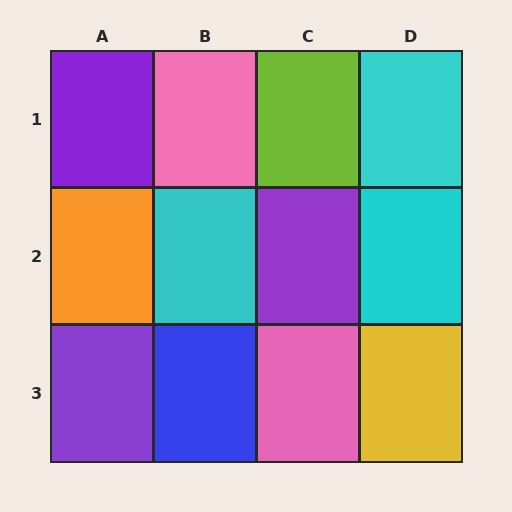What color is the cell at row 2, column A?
Orange.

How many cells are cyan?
3 cells are cyan.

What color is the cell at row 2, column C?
Purple.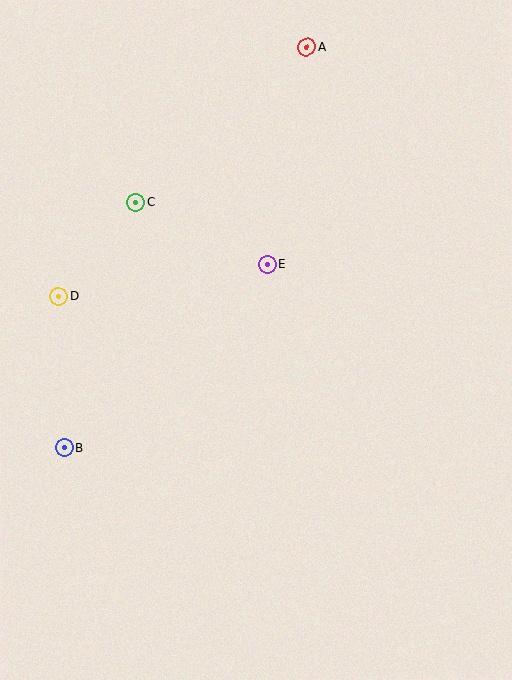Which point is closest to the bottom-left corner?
Point B is closest to the bottom-left corner.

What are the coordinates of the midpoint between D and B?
The midpoint between D and B is at (61, 372).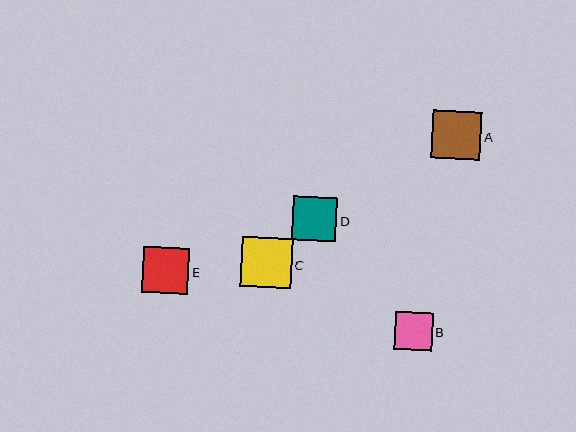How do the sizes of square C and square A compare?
Square C and square A are approximately the same size.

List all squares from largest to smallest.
From largest to smallest: C, A, E, D, B.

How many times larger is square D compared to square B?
Square D is approximately 1.2 times the size of square B.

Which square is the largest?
Square C is the largest with a size of approximately 50 pixels.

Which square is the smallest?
Square B is the smallest with a size of approximately 38 pixels.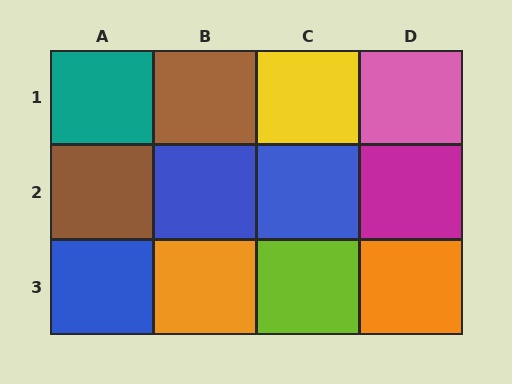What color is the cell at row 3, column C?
Lime.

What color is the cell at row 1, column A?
Teal.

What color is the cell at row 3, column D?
Orange.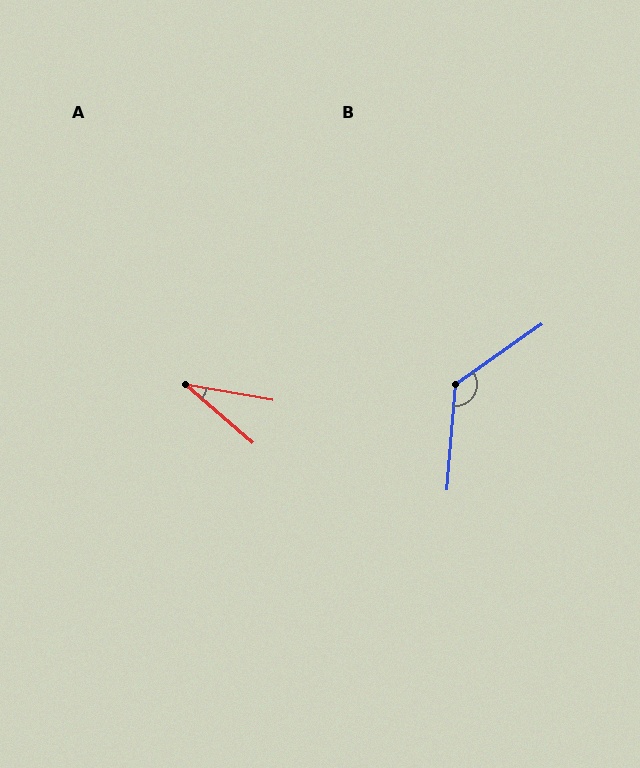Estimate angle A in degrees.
Approximately 31 degrees.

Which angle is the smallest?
A, at approximately 31 degrees.